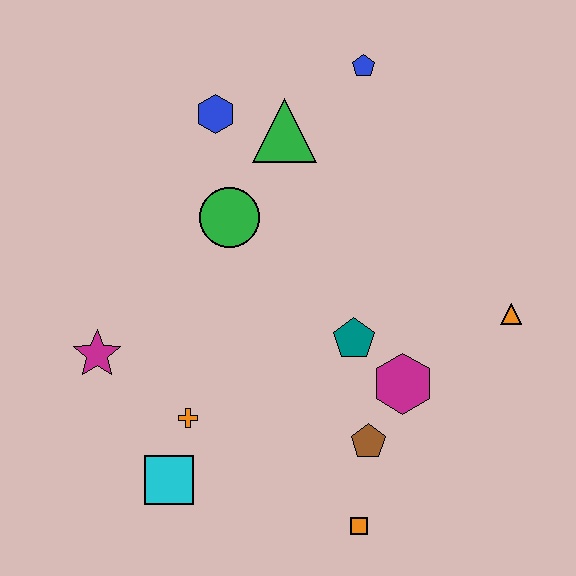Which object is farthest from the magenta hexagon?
The blue hexagon is farthest from the magenta hexagon.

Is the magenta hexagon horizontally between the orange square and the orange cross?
No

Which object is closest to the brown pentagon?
The magenta hexagon is closest to the brown pentagon.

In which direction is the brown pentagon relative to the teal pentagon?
The brown pentagon is below the teal pentagon.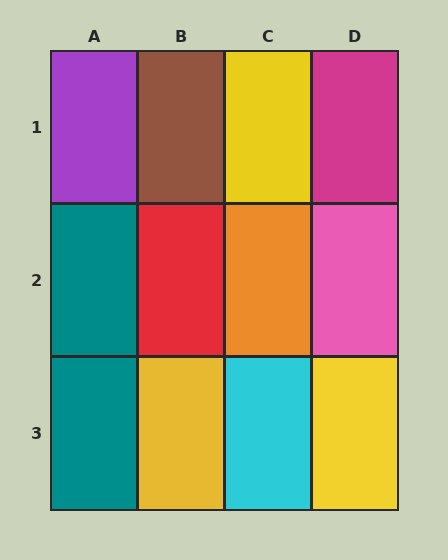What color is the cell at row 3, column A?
Teal.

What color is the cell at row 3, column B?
Yellow.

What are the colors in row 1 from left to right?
Purple, brown, yellow, magenta.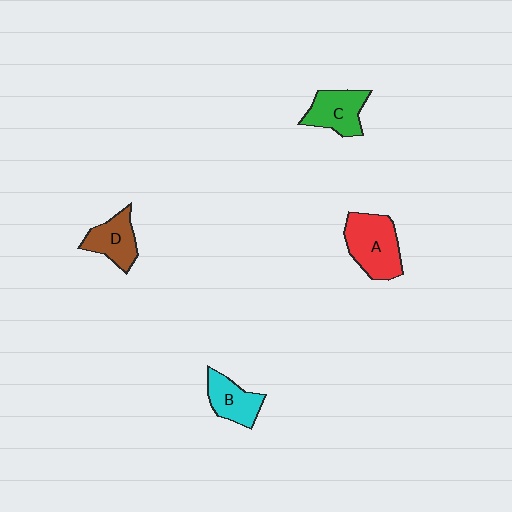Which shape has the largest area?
Shape A (red).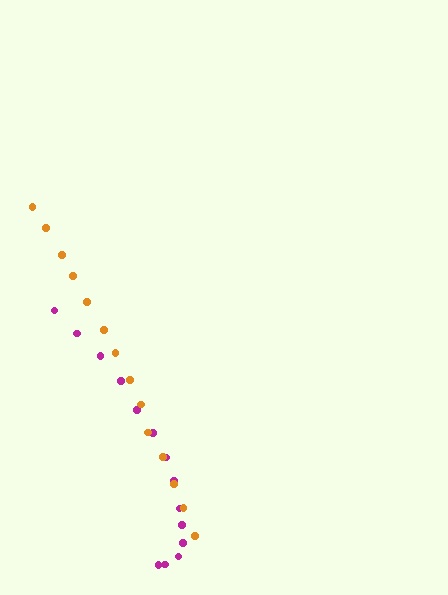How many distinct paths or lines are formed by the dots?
There are 2 distinct paths.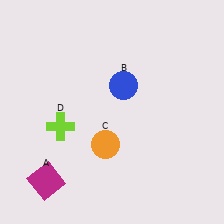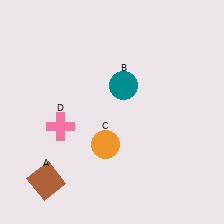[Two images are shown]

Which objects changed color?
A changed from magenta to brown. B changed from blue to teal. D changed from lime to pink.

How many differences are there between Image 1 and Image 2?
There are 3 differences between the two images.